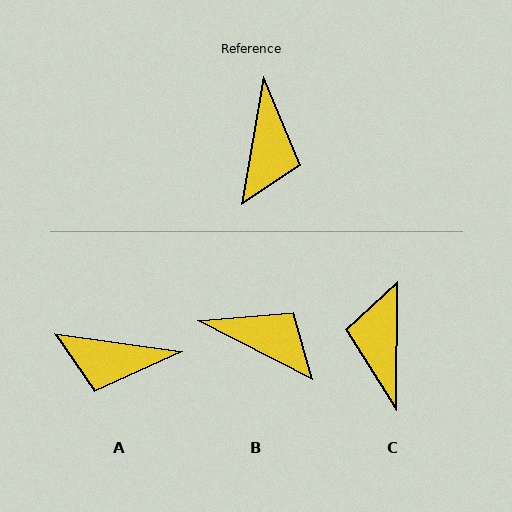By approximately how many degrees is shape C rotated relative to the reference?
Approximately 170 degrees clockwise.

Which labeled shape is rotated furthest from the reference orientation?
C, about 170 degrees away.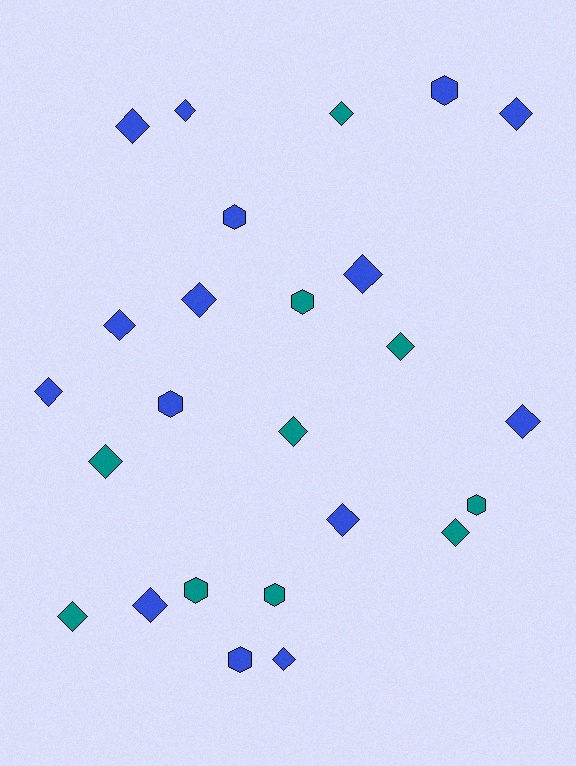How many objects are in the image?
There are 25 objects.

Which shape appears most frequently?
Diamond, with 17 objects.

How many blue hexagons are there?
There are 4 blue hexagons.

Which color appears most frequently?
Blue, with 15 objects.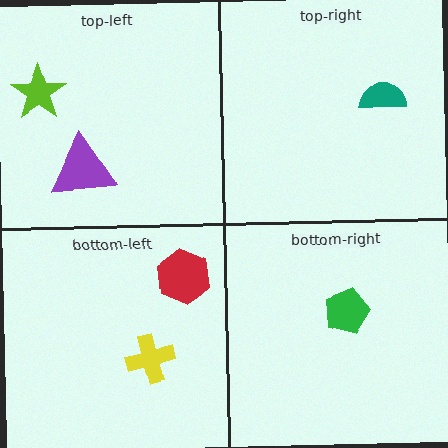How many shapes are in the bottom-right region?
1.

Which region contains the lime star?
The top-left region.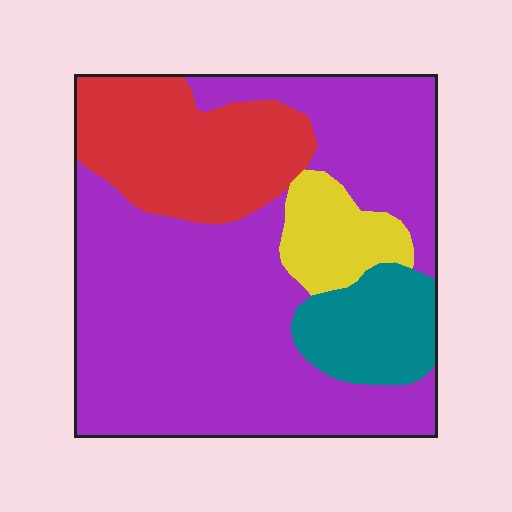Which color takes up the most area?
Purple, at roughly 60%.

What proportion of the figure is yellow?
Yellow takes up less than a quarter of the figure.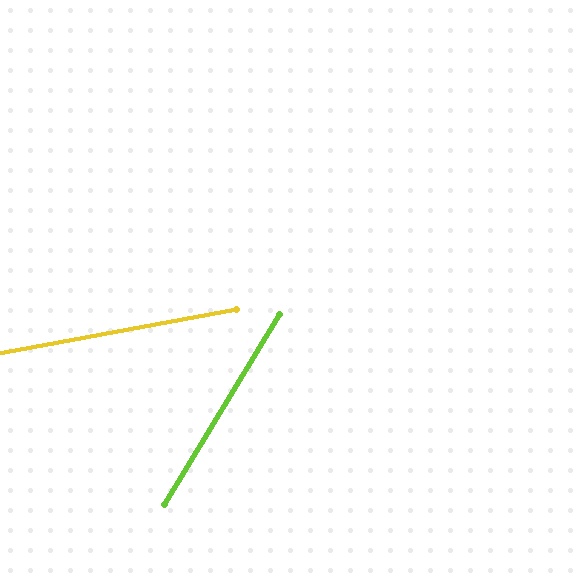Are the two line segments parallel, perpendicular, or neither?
Neither parallel nor perpendicular — they differ by about 48°.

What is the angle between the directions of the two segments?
Approximately 48 degrees.